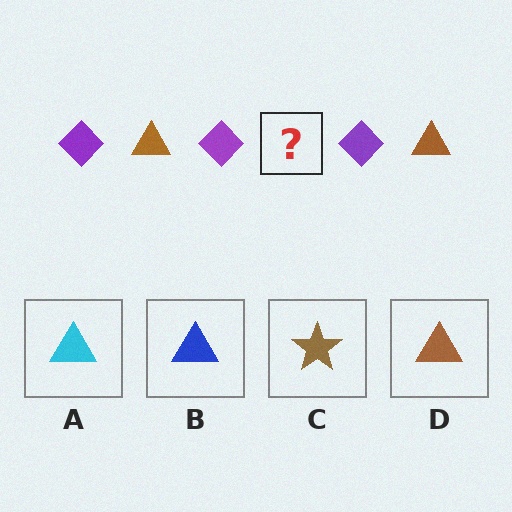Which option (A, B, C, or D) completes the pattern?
D.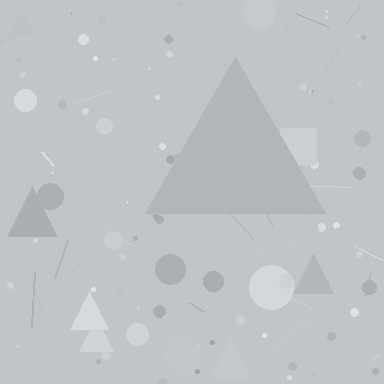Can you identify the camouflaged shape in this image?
The camouflaged shape is a triangle.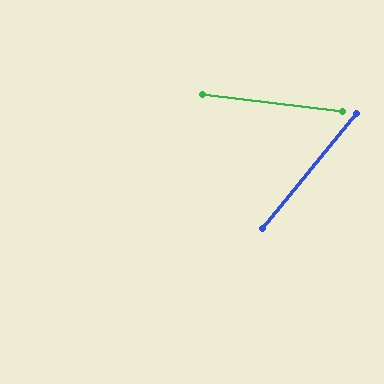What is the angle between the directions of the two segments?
Approximately 58 degrees.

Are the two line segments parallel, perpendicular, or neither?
Neither parallel nor perpendicular — they differ by about 58°.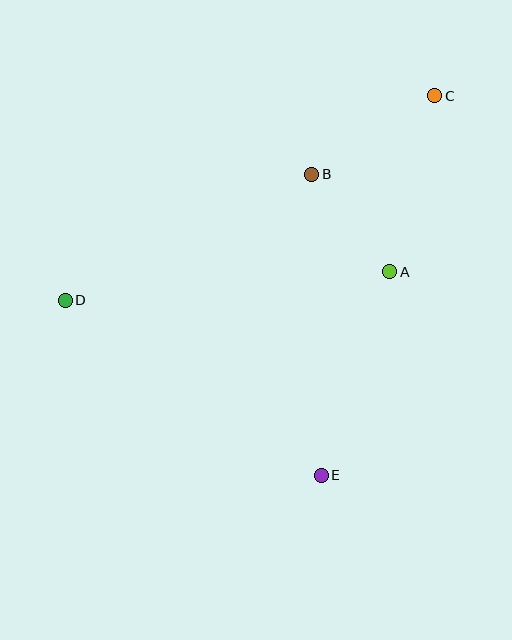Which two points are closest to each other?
Points A and B are closest to each other.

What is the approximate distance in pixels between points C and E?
The distance between C and E is approximately 396 pixels.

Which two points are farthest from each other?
Points C and D are farthest from each other.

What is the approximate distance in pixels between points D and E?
The distance between D and E is approximately 310 pixels.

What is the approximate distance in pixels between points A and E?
The distance between A and E is approximately 215 pixels.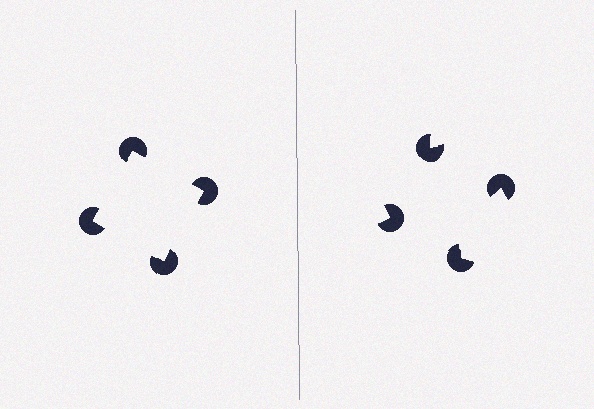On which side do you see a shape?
An illusory square appears on the left side. On the right side the wedge cuts are rotated, so no coherent shape forms.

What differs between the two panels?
The pac-man discs are positioned identically on both sides; only the wedge orientations differ. On the left they align to a square; on the right they are misaligned.